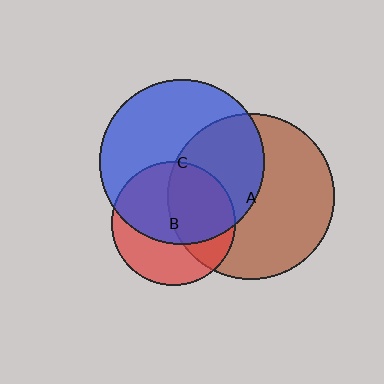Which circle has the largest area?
Circle A (brown).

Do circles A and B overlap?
Yes.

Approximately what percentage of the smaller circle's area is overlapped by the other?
Approximately 45%.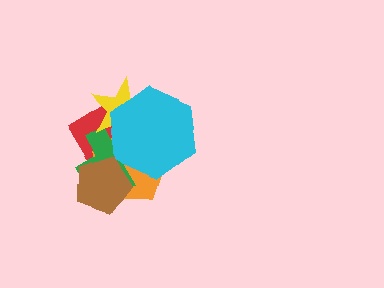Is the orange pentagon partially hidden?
Yes, it is partially covered by another shape.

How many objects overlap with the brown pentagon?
3 objects overlap with the brown pentagon.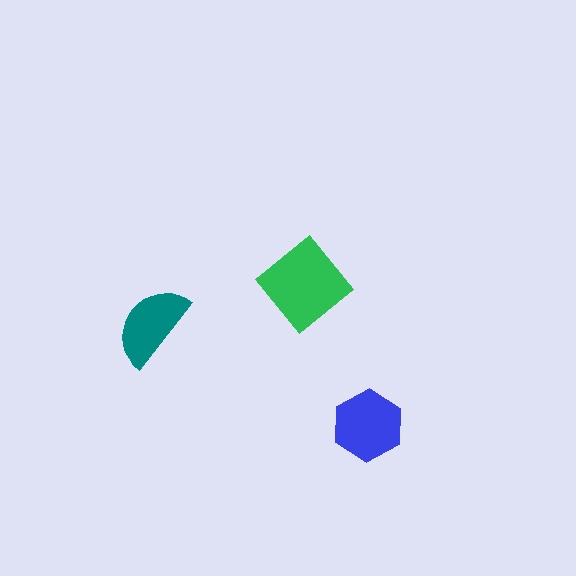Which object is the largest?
The green diamond.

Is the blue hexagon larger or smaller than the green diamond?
Smaller.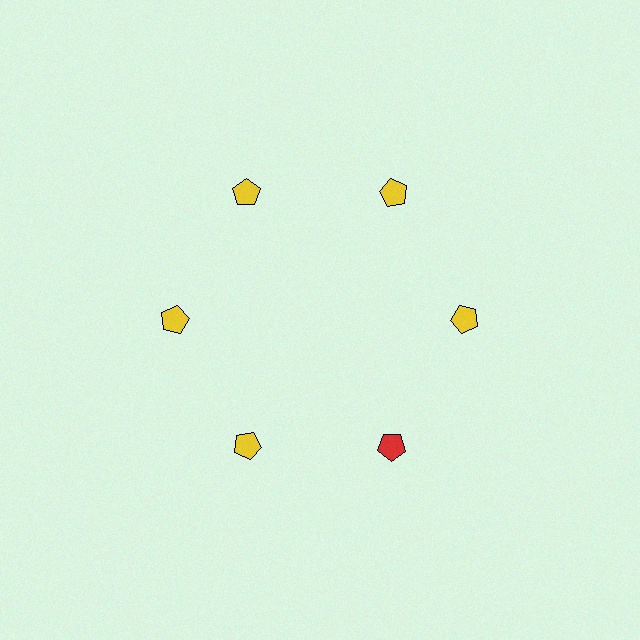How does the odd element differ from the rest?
It has a different color: red instead of yellow.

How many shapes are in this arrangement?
There are 6 shapes arranged in a ring pattern.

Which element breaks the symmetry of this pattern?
The red pentagon at roughly the 5 o'clock position breaks the symmetry. All other shapes are yellow pentagons.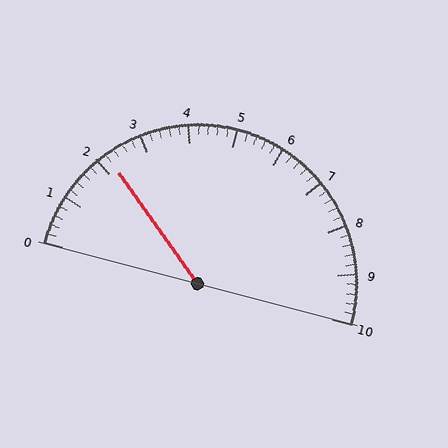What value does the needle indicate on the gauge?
The needle indicates approximately 2.2.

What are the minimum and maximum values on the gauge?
The gauge ranges from 0 to 10.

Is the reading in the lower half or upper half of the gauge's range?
The reading is in the lower half of the range (0 to 10).